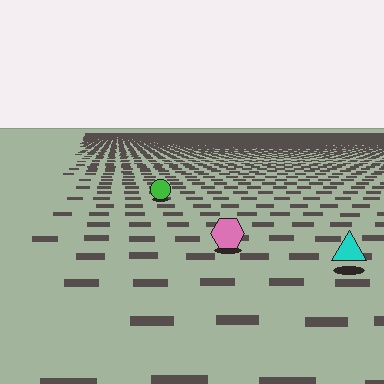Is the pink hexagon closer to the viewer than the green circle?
Yes. The pink hexagon is closer — you can tell from the texture gradient: the ground texture is coarser near it.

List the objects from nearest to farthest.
From nearest to farthest: the cyan triangle, the pink hexagon, the green circle.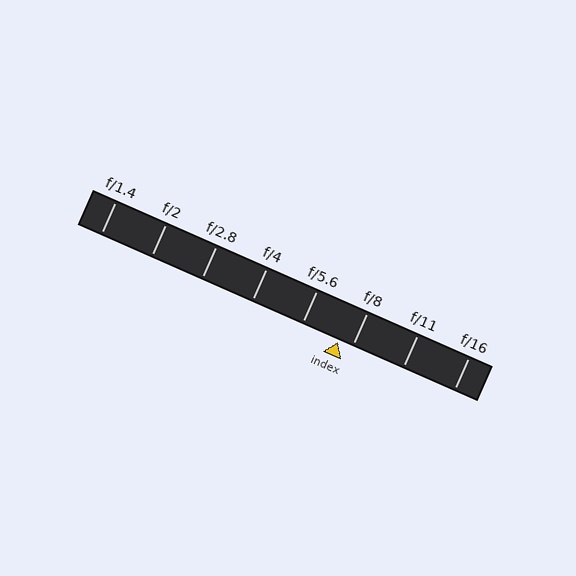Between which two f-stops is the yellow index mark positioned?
The index mark is between f/5.6 and f/8.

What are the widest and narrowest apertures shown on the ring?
The widest aperture shown is f/1.4 and the narrowest is f/16.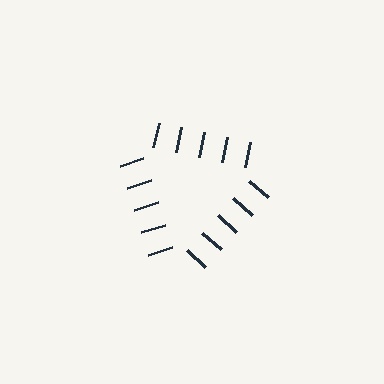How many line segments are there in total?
15 — 5 along each of the 3 edges.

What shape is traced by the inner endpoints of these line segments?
An illusory triangle — the line segments terminate on its edges but no continuous stroke is drawn.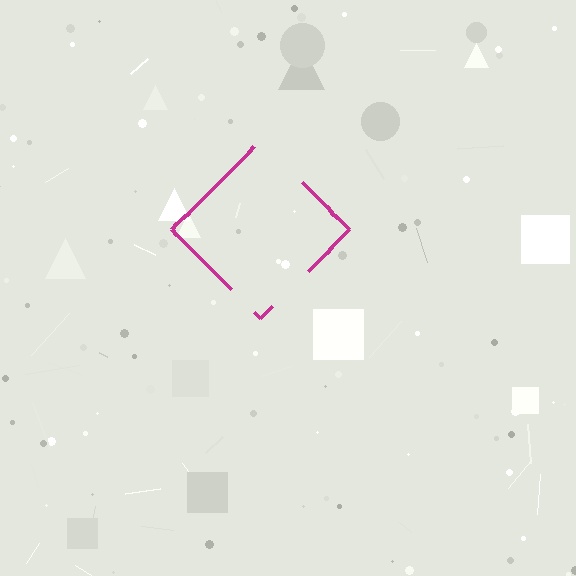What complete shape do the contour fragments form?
The contour fragments form a diamond.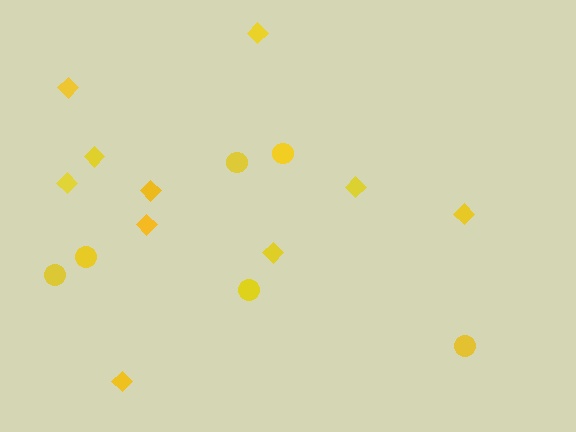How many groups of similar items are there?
There are 2 groups: one group of circles (6) and one group of diamonds (10).